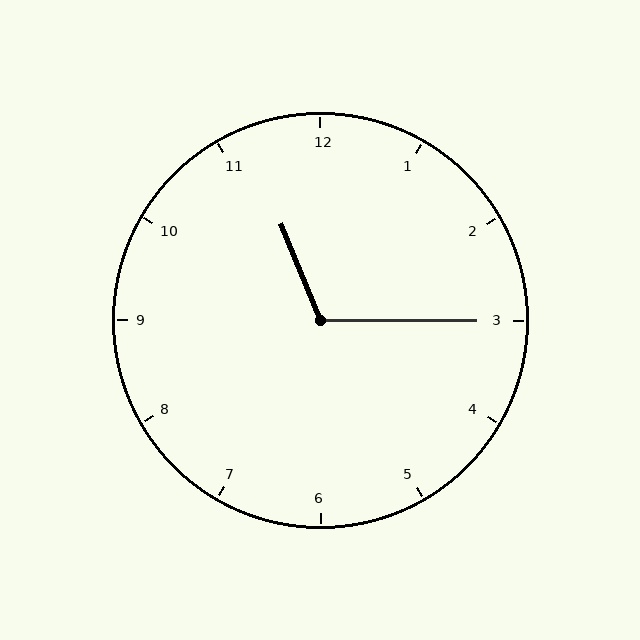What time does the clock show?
11:15.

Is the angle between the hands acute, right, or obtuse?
It is obtuse.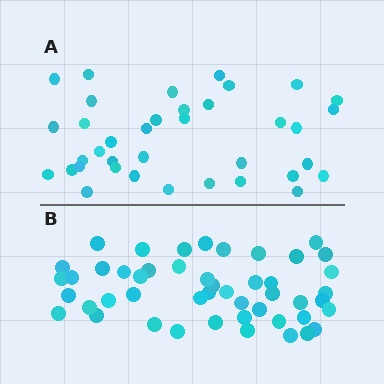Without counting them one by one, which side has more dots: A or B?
Region B (the bottom region) has more dots.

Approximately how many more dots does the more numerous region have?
Region B has roughly 12 or so more dots than region A.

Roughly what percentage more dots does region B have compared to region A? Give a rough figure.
About 30% more.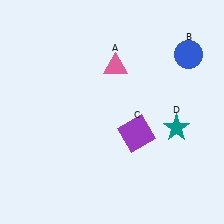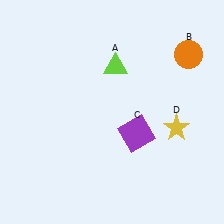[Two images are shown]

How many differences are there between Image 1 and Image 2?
There are 3 differences between the two images.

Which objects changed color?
A changed from pink to lime. B changed from blue to orange. D changed from teal to yellow.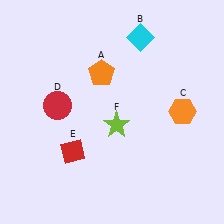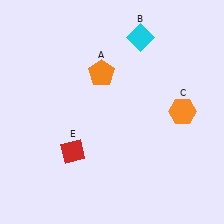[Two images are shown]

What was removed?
The red circle (D), the lime star (F) were removed in Image 2.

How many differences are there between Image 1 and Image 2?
There are 2 differences between the two images.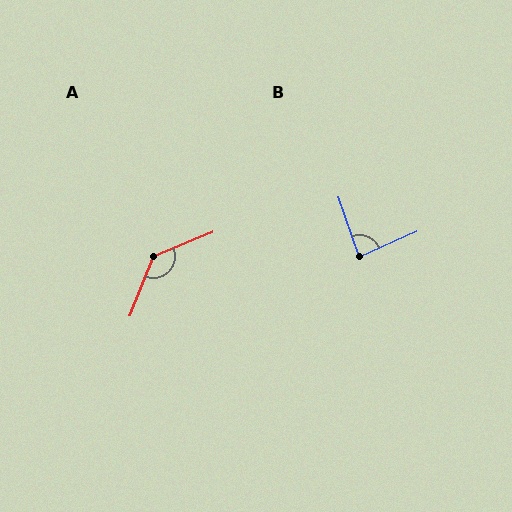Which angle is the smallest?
B, at approximately 85 degrees.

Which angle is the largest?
A, at approximately 134 degrees.